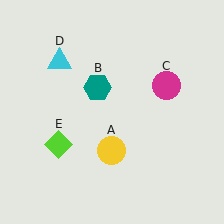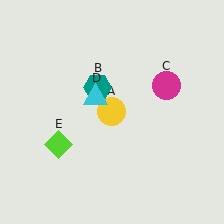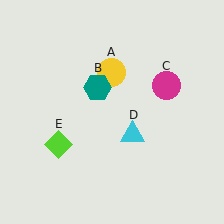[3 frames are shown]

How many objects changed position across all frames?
2 objects changed position: yellow circle (object A), cyan triangle (object D).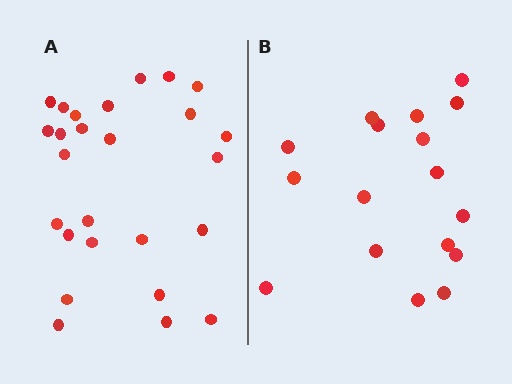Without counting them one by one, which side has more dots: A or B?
Region A (the left region) has more dots.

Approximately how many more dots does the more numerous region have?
Region A has roughly 8 or so more dots than region B.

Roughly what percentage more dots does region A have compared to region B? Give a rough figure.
About 55% more.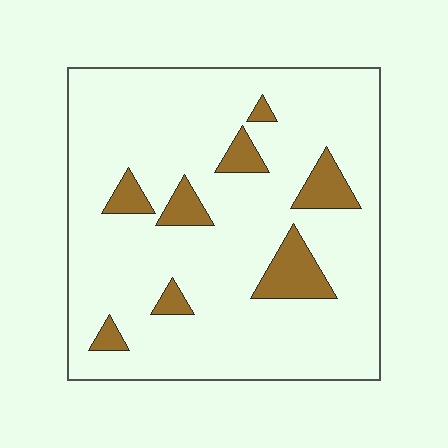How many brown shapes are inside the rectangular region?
8.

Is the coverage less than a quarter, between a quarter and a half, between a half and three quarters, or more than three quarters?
Less than a quarter.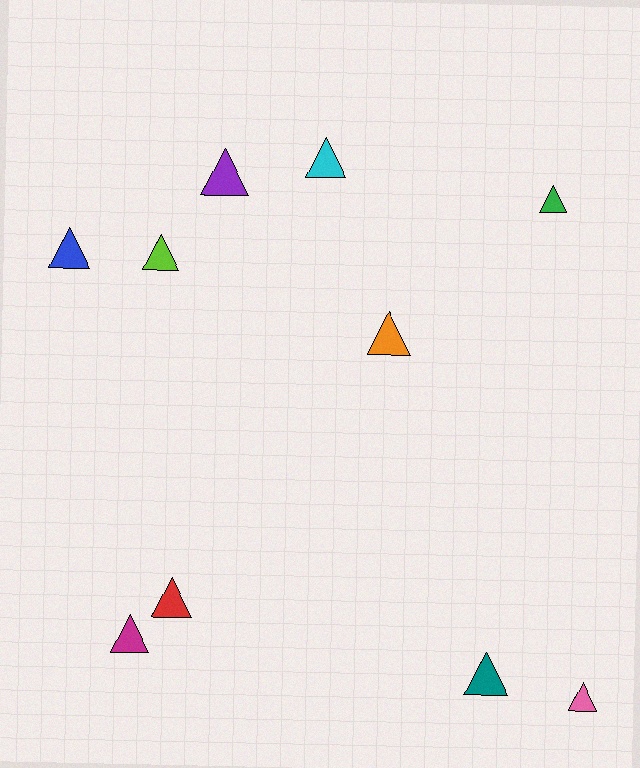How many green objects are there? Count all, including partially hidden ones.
There is 1 green object.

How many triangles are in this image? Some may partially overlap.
There are 10 triangles.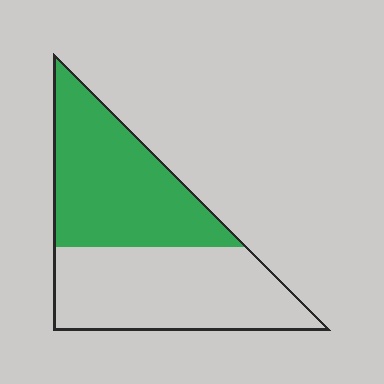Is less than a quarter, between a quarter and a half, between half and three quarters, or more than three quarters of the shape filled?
Between a quarter and a half.